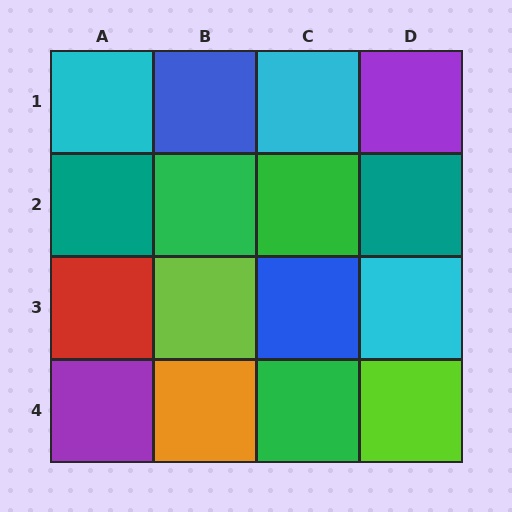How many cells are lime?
2 cells are lime.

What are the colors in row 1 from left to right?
Cyan, blue, cyan, purple.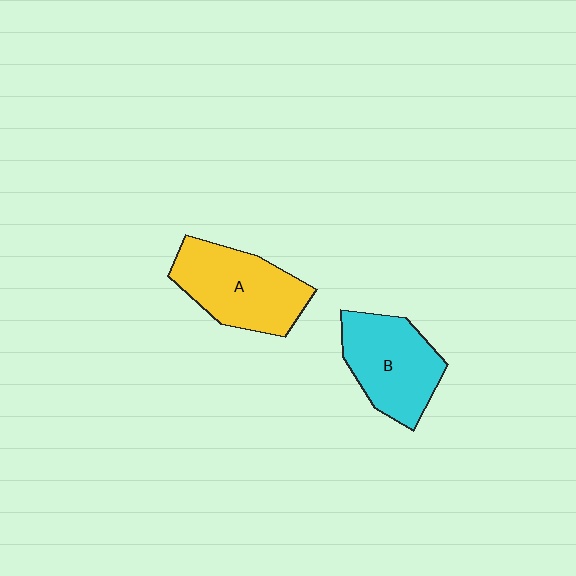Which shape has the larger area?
Shape A (yellow).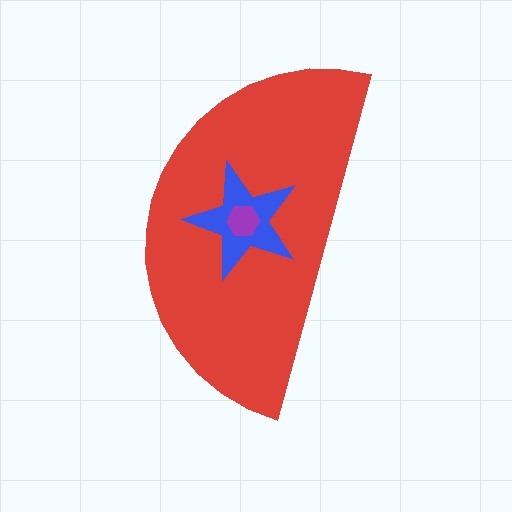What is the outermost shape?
The red semicircle.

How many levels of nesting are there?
3.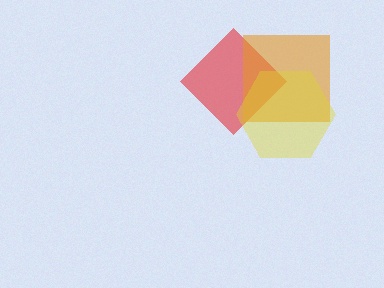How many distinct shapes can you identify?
There are 3 distinct shapes: a red diamond, an orange square, a yellow hexagon.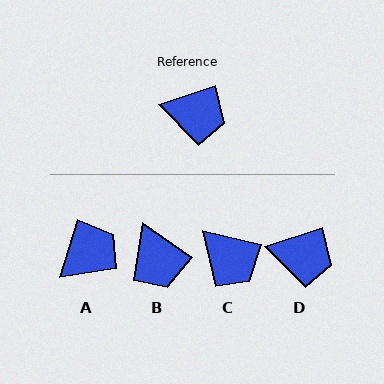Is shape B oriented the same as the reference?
No, it is off by about 53 degrees.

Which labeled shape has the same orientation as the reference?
D.